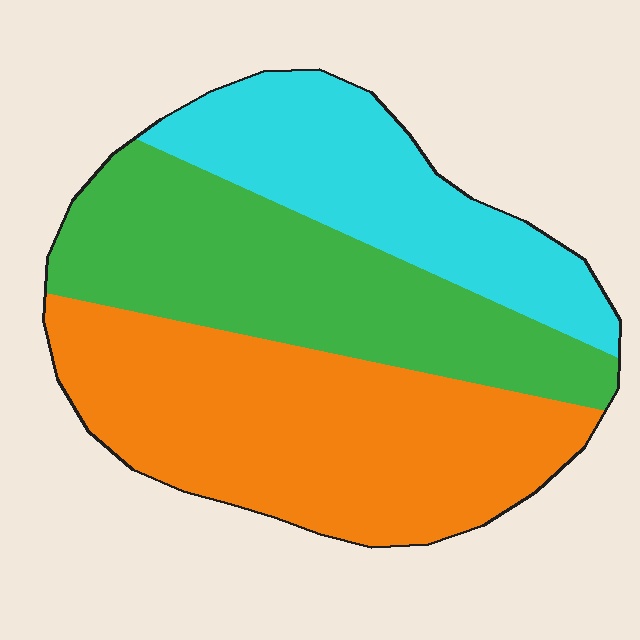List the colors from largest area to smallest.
From largest to smallest: orange, green, cyan.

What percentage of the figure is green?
Green covers around 35% of the figure.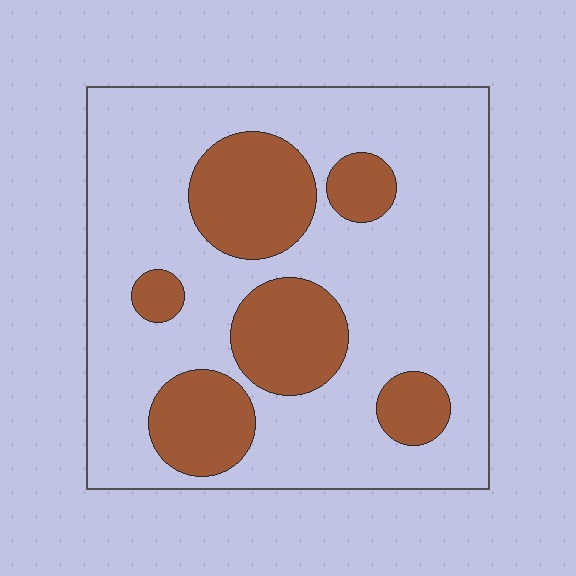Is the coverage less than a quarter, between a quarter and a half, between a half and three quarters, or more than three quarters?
Between a quarter and a half.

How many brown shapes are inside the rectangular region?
6.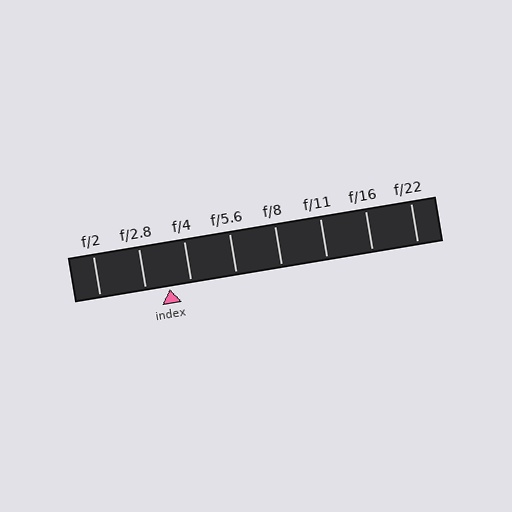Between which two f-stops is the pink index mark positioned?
The index mark is between f/2.8 and f/4.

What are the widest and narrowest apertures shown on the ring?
The widest aperture shown is f/2 and the narrowest is f/22.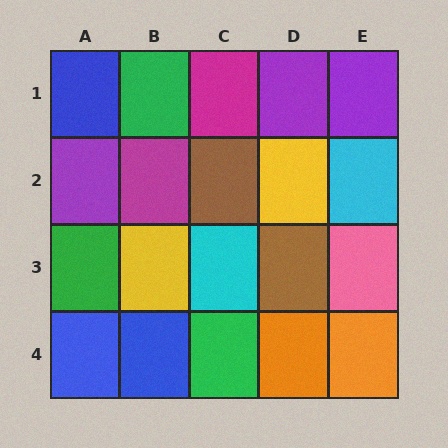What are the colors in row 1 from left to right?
Blue, green, magenta, purple, purple.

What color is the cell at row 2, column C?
Brown.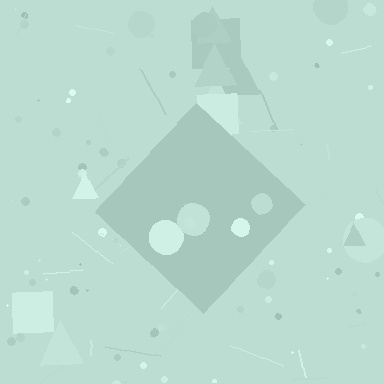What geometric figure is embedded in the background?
A diamond is embedded in the background.